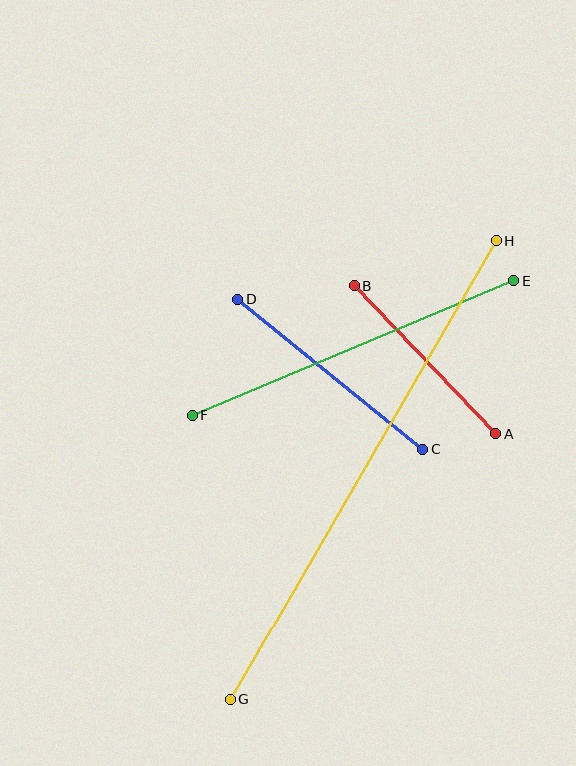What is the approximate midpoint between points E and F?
The midpoint is at approximately (353, 348) pixels.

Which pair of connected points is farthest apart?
Points G and H are farthest apart.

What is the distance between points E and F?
The distance is approximately 349 pixels.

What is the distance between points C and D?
The distance is approximately 238 pixels.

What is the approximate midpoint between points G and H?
The midpoint is at approximately (364, 470) pixels.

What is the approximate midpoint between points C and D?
The midpoint is at approximately (330, 374) pixels.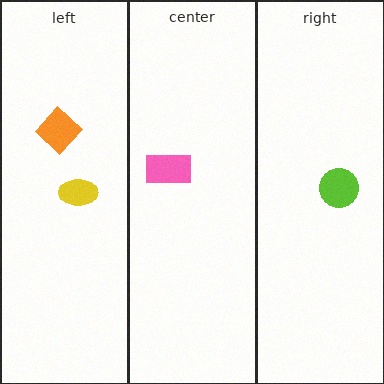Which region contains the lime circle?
The right region.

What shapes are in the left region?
The yellow ellipse, the orange diamond.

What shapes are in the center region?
The pink rectangle.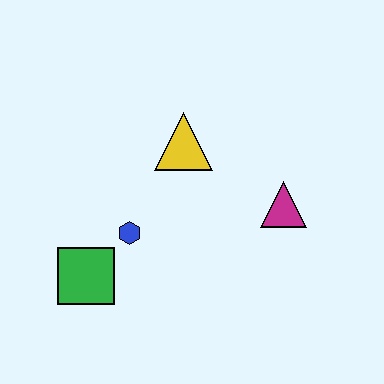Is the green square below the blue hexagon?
Yes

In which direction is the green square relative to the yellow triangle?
The green square is below the yellow triangle.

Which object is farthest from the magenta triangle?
The green square is farthest from the magenta triangle.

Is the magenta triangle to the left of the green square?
No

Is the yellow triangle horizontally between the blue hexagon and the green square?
No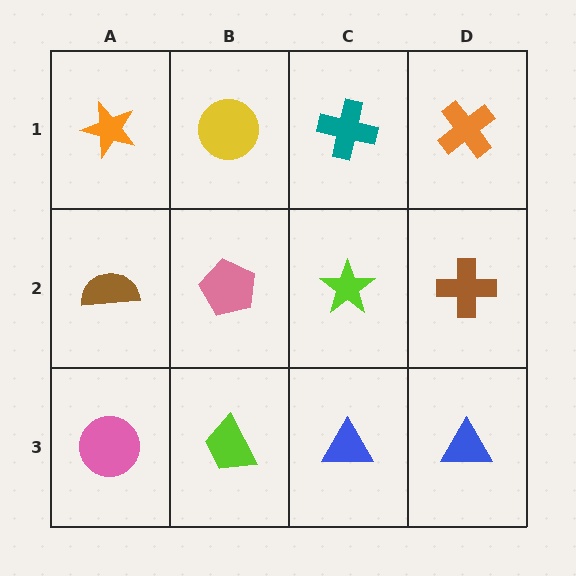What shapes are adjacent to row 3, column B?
A pink pentagon (row 2, column B), a pink circle (row 3, column A), a blue triangle (row 3, column C).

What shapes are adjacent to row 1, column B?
A pink pentagon (row 2, column B), an orange star (row 1, column A), a teal cross (row 1, column C).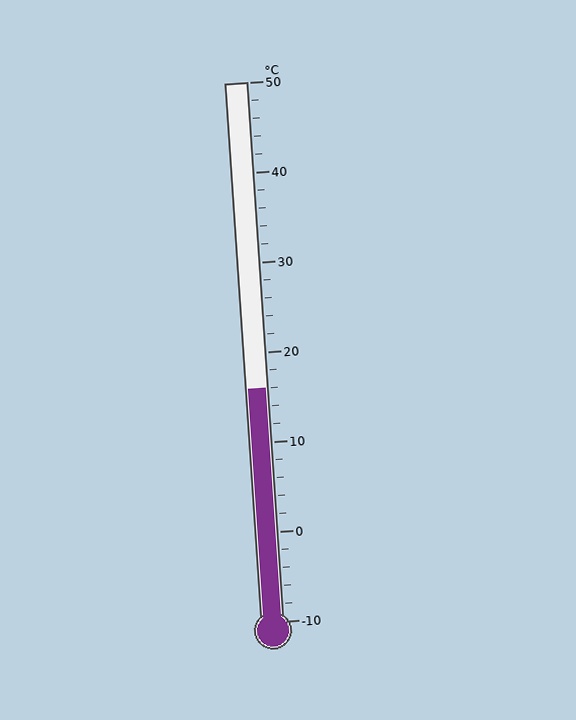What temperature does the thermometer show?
The thermometer shows approximately 16°C.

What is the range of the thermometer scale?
The thermometer scale ranges from -10°C to 50°C.